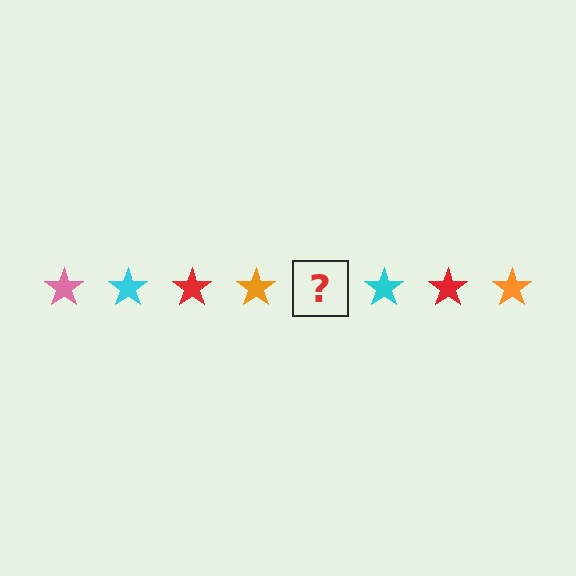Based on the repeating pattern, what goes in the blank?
The blank should be a pink star.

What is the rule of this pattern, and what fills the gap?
The rule is that the pattern cycles through pink, cyan, red, orange stars. The gap should be filled with a pink star.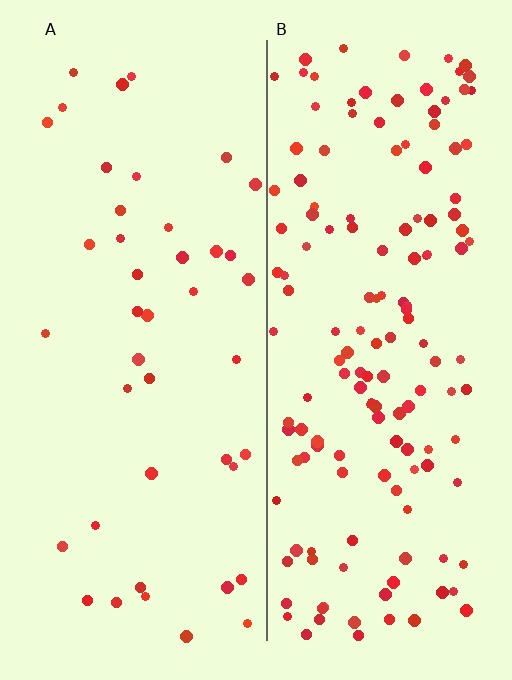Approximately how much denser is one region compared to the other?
Approximately 3.6× — region B over region A.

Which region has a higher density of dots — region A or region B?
B (the right).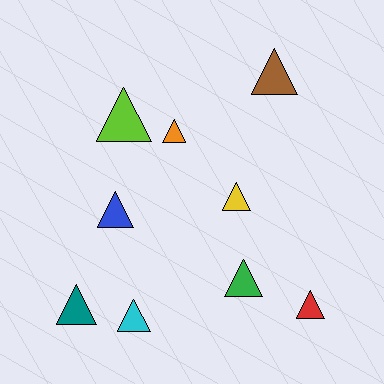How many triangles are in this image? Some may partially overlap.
There are 9 triangles.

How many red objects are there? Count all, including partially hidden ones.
There is 1 red object.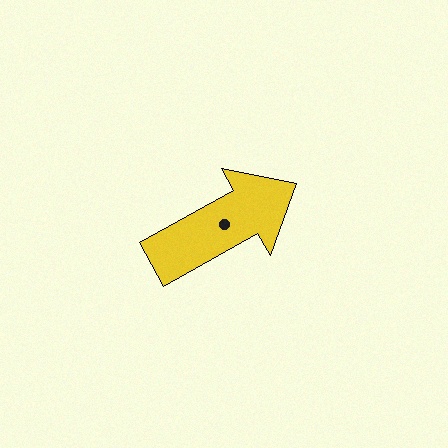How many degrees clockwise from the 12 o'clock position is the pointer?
Approximately 61 degrees.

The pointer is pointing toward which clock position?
Roughly 2 o'clock.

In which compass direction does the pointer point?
Northeast.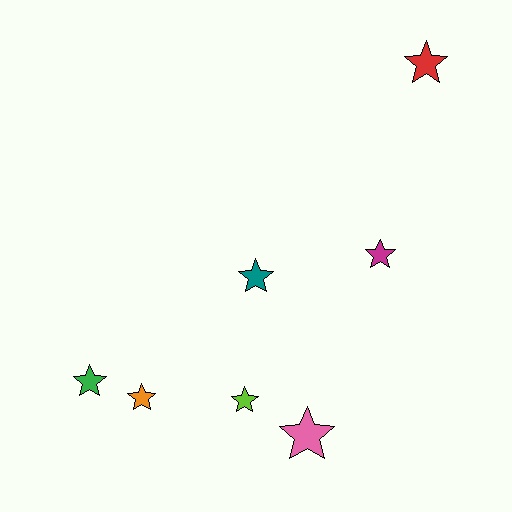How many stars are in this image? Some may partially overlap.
There are 7 stars.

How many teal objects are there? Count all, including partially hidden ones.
There is 1 teal object.